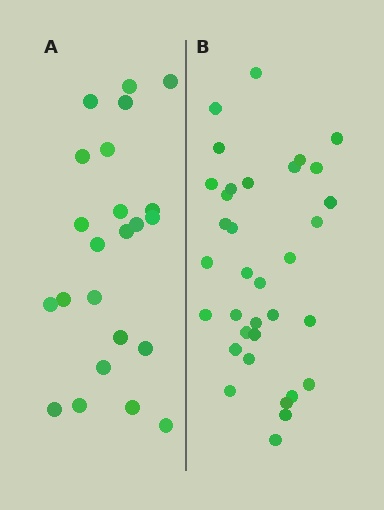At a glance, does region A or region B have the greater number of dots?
Region B (the right region) has more dots.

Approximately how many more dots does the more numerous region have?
Region B has roughly 12 or so more dots than region A.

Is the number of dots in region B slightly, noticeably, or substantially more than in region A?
Region B has substantially more. The ratio is roughly 1.5 to 1.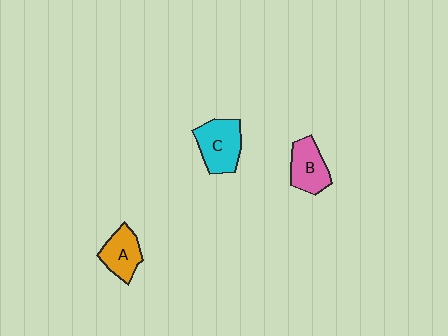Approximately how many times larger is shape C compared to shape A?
Approximately 1.3 times.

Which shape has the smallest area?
Shape A (orange).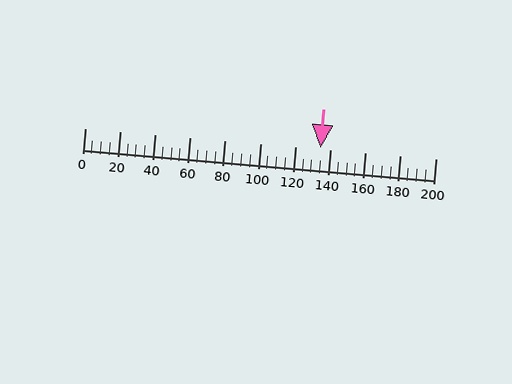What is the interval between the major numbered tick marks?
The major tick marks are spaced 20 units apart.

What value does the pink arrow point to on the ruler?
The pink arrow points to approximately 135.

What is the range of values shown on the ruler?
The ruler shows values from 0 to 200.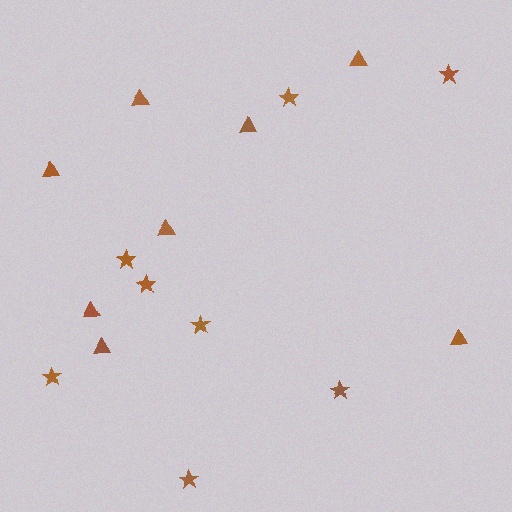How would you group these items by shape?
There are 2 groups: one group of stars (8) and one group of triangles (8).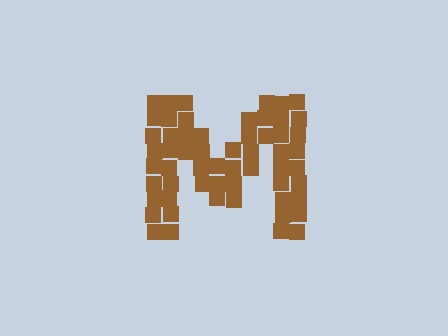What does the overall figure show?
The overall figure shows the letter M.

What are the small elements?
The small elements are squares.